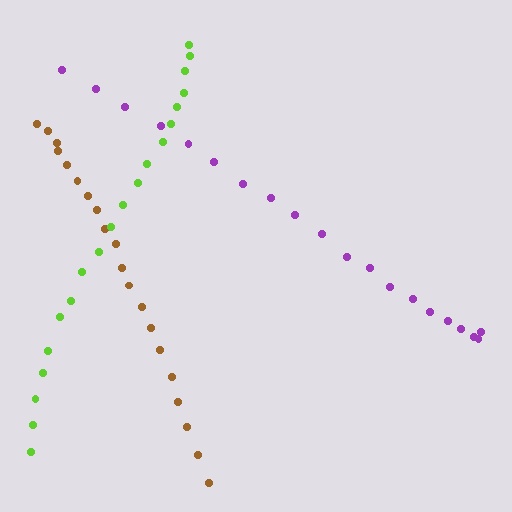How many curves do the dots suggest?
There are 3 distinct paths.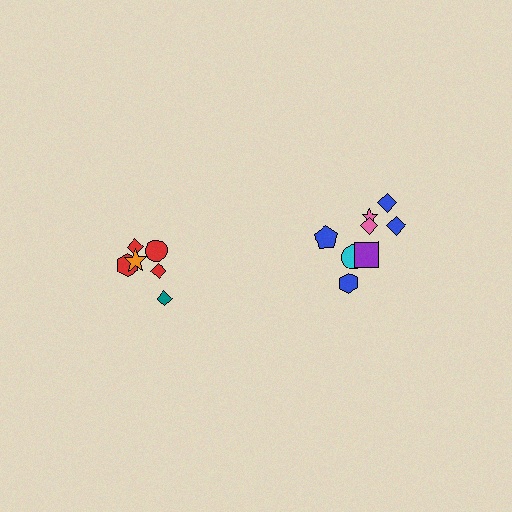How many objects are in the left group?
There are 6 objects.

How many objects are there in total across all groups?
There are 14 objects.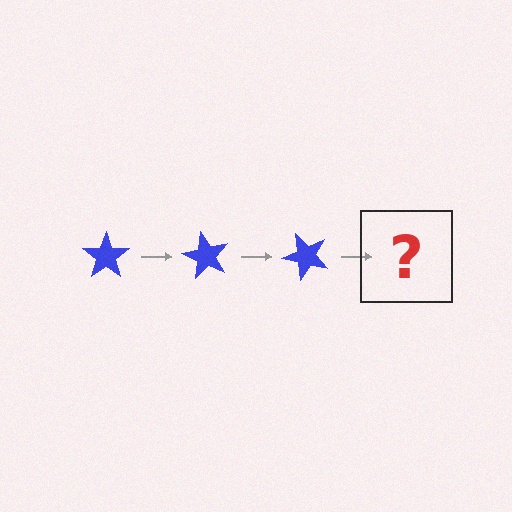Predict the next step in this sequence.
The next step is a blue star rotated 180 degrees.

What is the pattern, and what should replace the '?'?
The pattern is that the star rotates 60 degrees each step. The '?' should be a blue star rotated 180 degrees.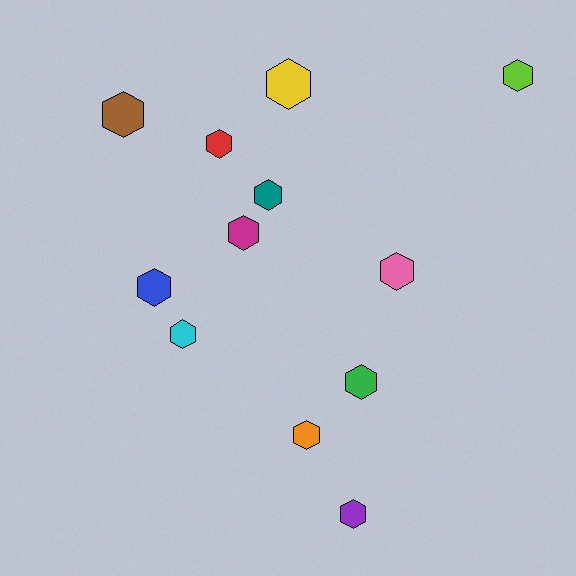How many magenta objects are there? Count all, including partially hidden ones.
There is 1 magenta object.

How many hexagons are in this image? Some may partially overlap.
There are 12 hexagons.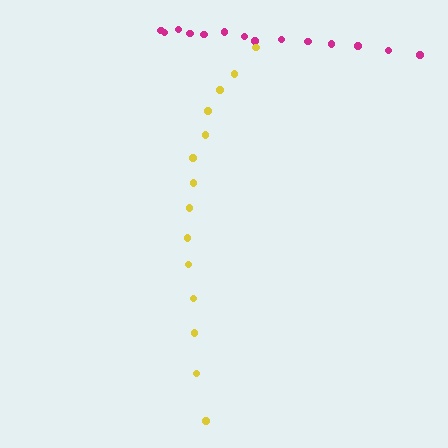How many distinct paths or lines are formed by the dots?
There are 2 distinct paths.